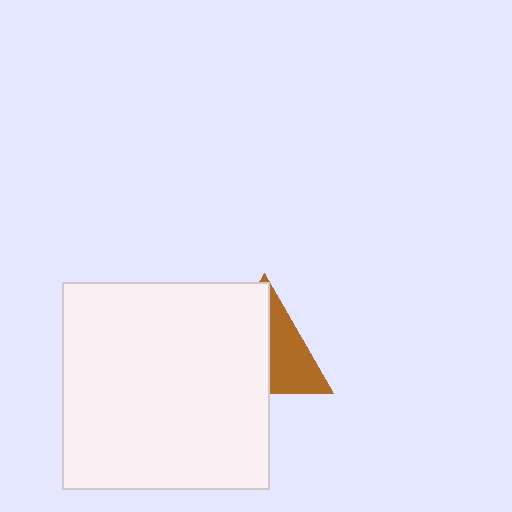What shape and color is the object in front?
The object in front is a white square.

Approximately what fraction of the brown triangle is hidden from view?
Roughly 56% of the brown triangle is hidden behind the white square.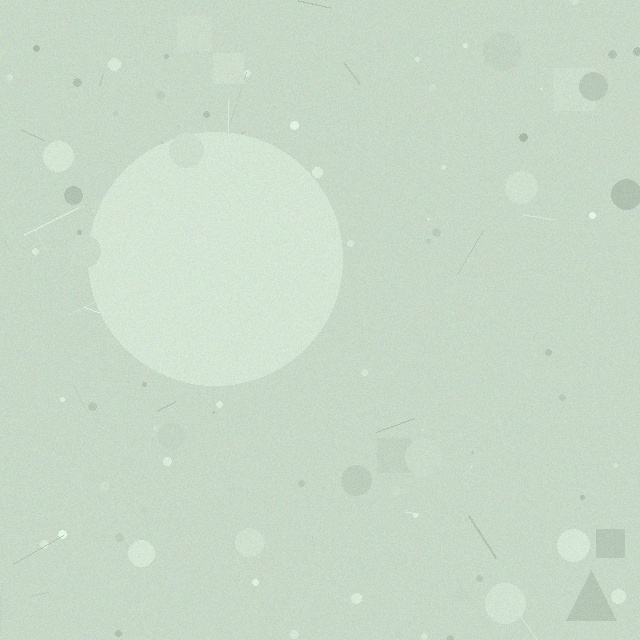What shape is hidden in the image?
A circle is hidden in the image.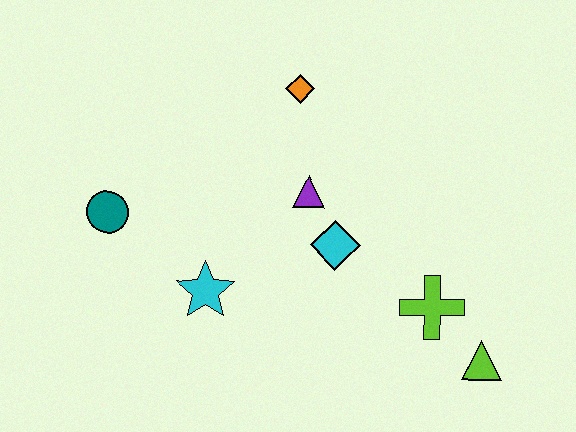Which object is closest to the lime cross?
The lime triangle is closest to the lime cross.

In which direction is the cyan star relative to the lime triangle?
The cyan star is to the left of the lime triangle.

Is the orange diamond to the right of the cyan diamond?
No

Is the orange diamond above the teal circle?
Yes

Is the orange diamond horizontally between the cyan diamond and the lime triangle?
No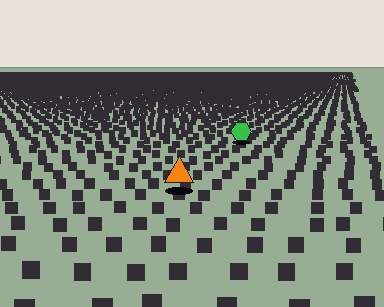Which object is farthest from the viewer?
The green hexagon is farthest from the viewer. It appears smaller and the ground texture around it is denser.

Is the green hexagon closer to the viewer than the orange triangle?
No. The orange triangle is closer — you can tell from the texture gradient: the ground texture is coarser near it.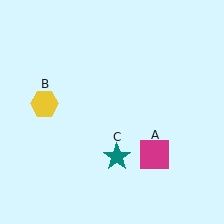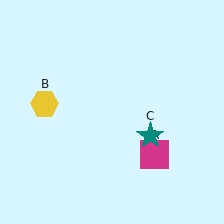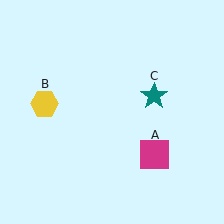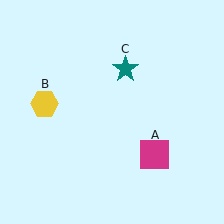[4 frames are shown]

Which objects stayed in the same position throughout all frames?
Magenta square (object A) and yellow hexagon (object B) remained stationary.